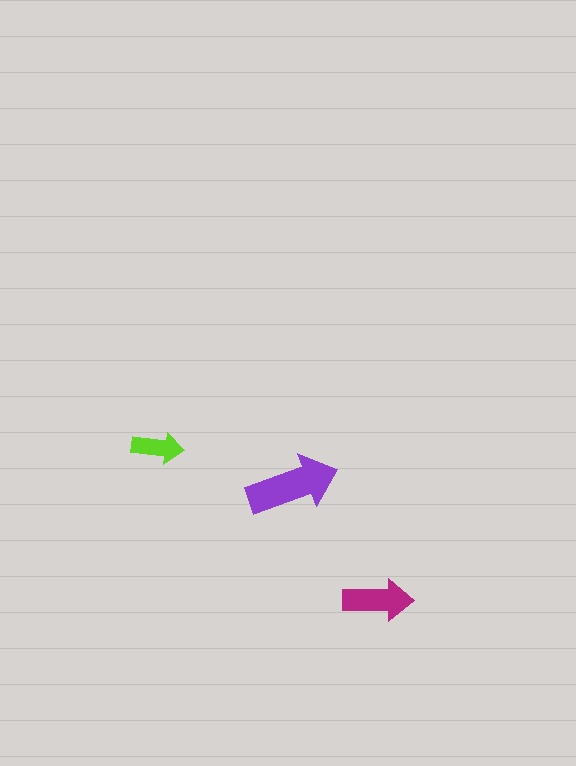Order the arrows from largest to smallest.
the purple one, the magenta one, the lime one.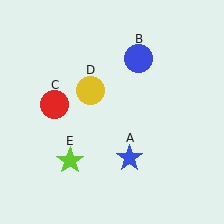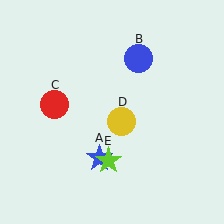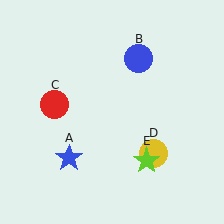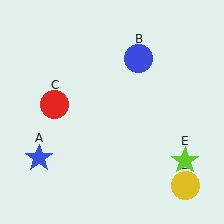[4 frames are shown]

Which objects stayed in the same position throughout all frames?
Blue circle (object B) and red circle (object C) remained stationary.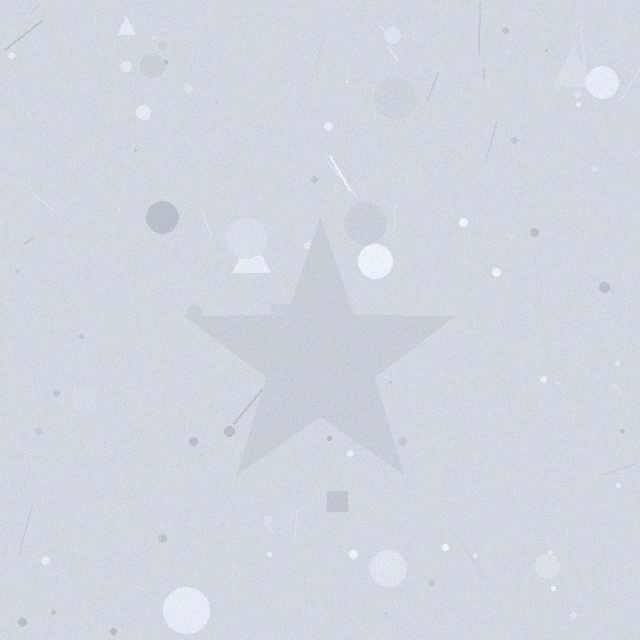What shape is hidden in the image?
A star is hidden in the image.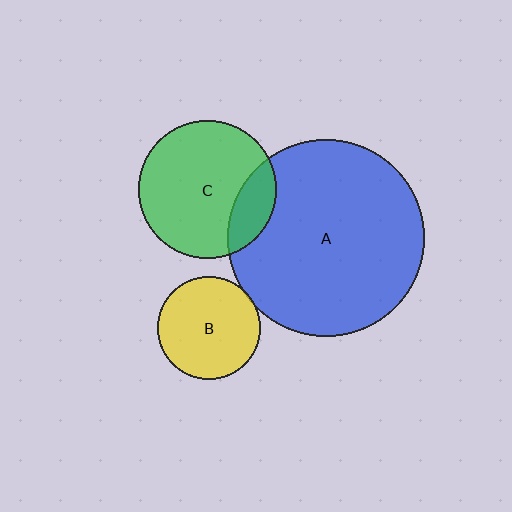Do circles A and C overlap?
Yes.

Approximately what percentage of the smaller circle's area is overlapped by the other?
Approximately 20%.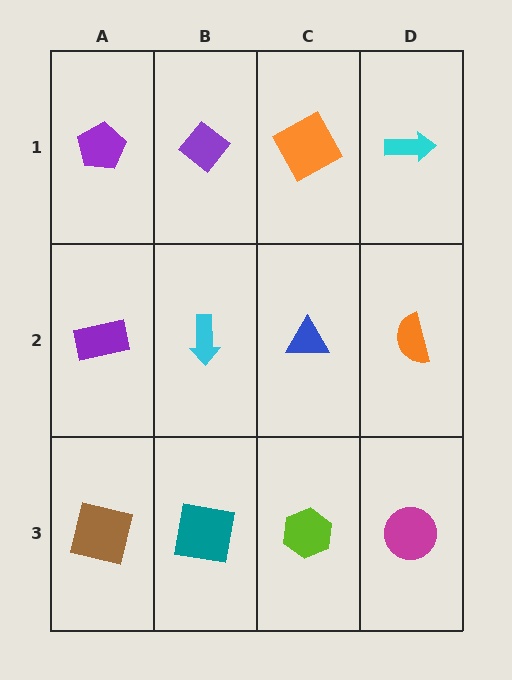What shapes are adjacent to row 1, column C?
A blue triangle (row 2, column C), a purple diamond (row 1, column B), a cyan arrow (row 1, column D).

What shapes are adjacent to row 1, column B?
A cyan arrow (row 2, column B), a purple pentagon (row 1, column A), an orange square (row 1, column C).